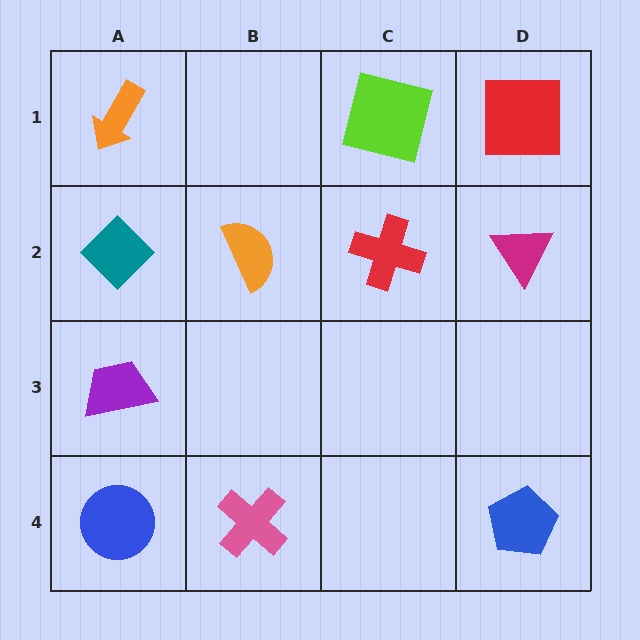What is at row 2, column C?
A red cross.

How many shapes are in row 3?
1 shape.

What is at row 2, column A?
A teal diamond.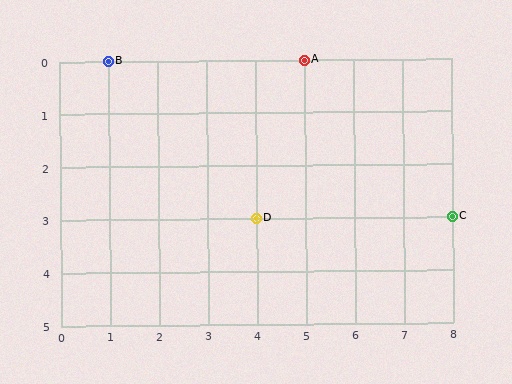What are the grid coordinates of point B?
Point B is at grid coordinates (1, 0).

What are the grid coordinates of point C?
Point C is at grid coordinates (8, 3).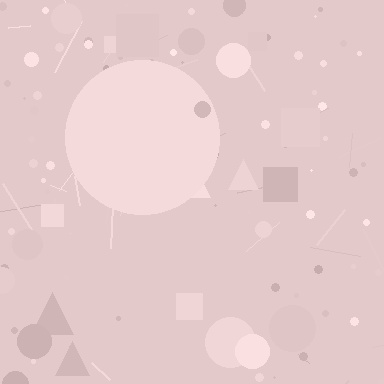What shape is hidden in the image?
A circle is hidden in the image.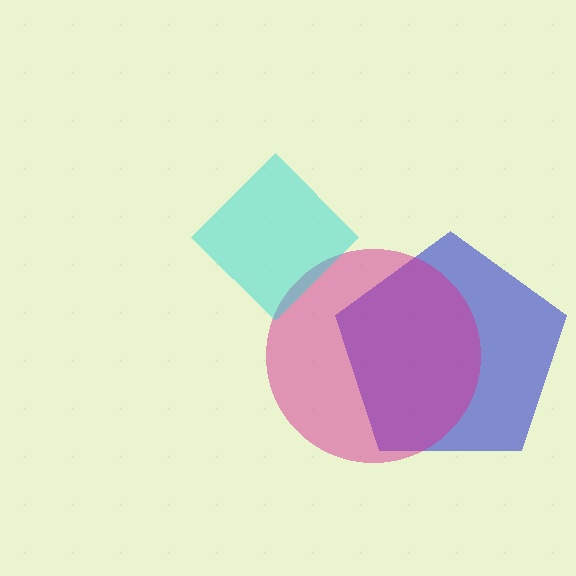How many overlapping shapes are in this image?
There are 3 overlapping shapes in the image.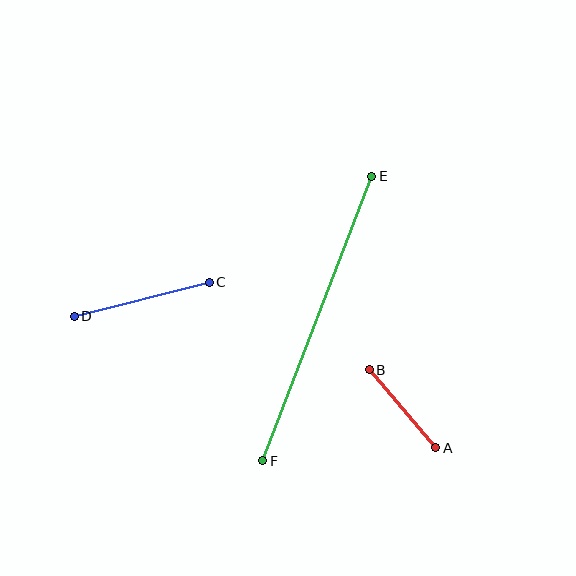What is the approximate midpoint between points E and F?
The midpoint is at approximately (317, 318) pixels.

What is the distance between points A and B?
The distance is approximately 103 pixels.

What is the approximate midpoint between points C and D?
The midpoint is at approximately (142, 299) pixels.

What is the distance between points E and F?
The distance is approximately 305 pixels.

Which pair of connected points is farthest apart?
Points E and F are farthest apart.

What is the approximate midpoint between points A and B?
The midpoint is at approximately (403, 409) pixels.